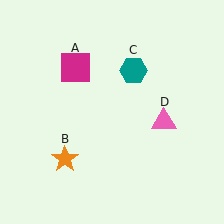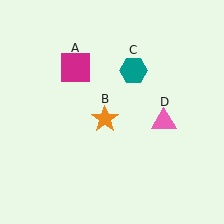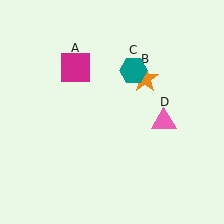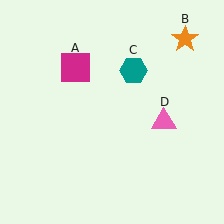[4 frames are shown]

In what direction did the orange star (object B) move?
The orange star (object B) moved up and to the right.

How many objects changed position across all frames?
1 object changed position: orange star (object B).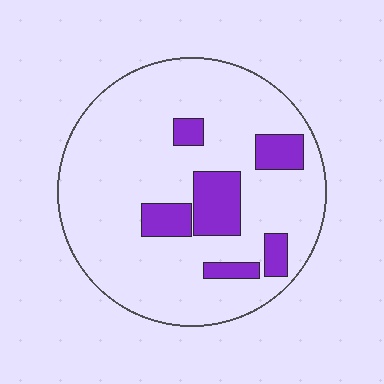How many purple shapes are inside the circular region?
6.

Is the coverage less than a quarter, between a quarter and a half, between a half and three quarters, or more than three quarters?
Less than a quarter.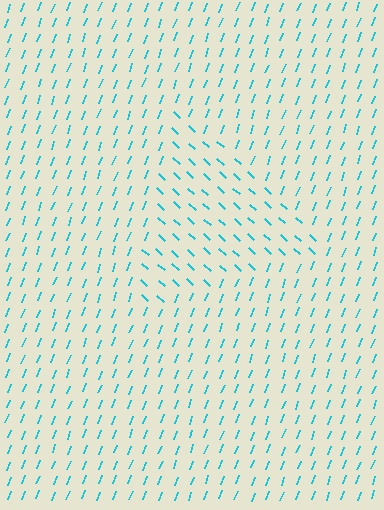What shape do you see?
I see a triangle.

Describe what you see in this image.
The image is filled with small cyan line segments. A triangle region in the image has lines oriented differently from the surrounding lines, creating a visible texture boundary.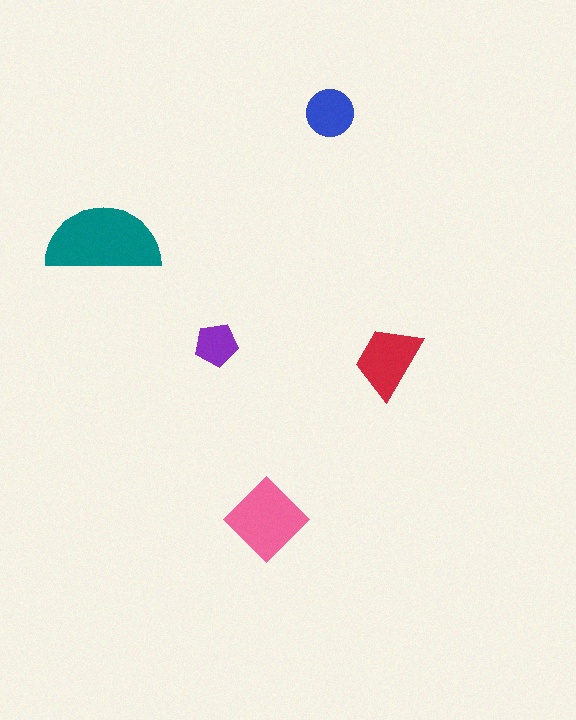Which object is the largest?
The teal semicircle.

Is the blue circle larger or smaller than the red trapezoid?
Smaller.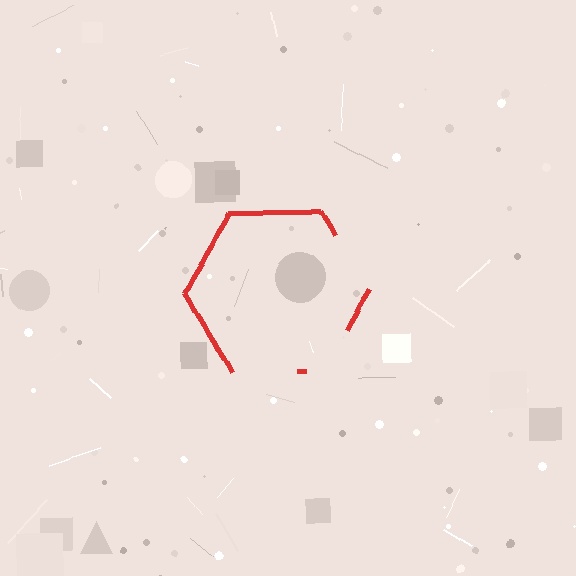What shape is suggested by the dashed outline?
The dashed outline suggests a hexagon.